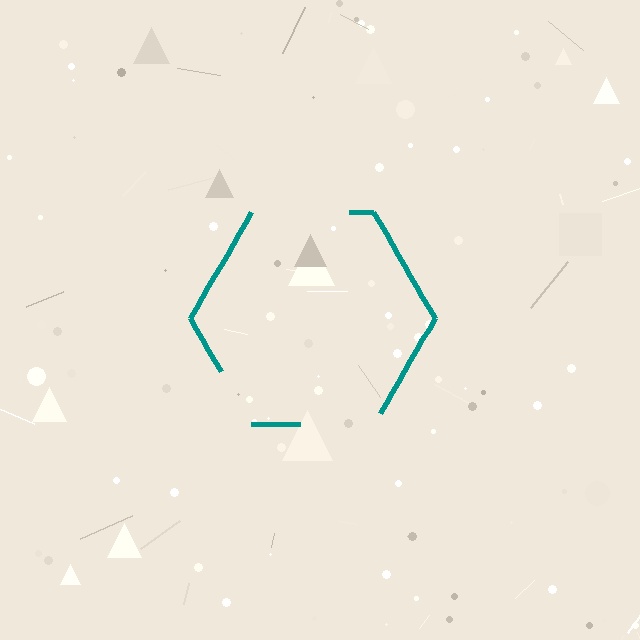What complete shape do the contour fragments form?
The contour fragments form a hexagon.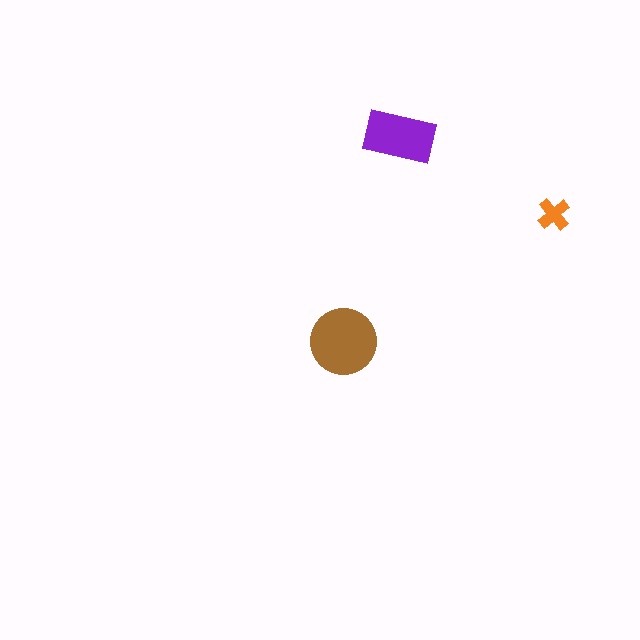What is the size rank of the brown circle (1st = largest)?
1st.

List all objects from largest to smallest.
The brown circle, the purple rectangle, the orange cross.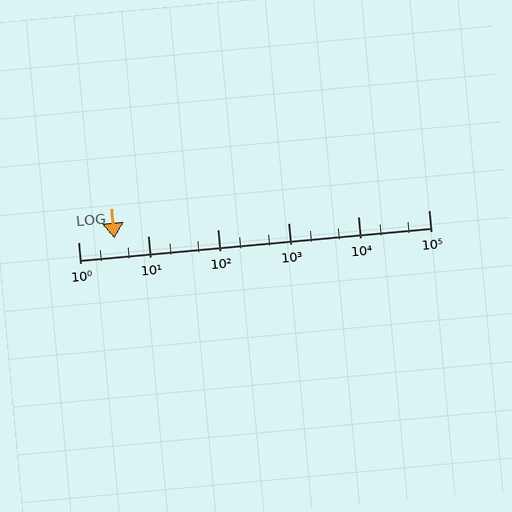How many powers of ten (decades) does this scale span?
The scale spans 5 decades, from 1 to 100000.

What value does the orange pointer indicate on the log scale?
The pointer indicates approximately 3.3.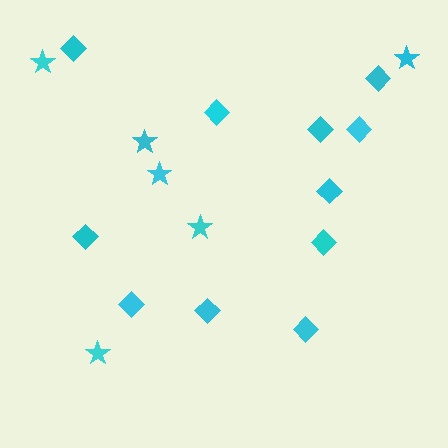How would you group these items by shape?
There are 2 groups: one group of diamonds (11) and one group of stars (6).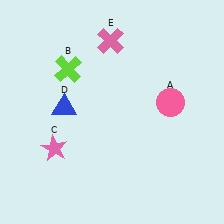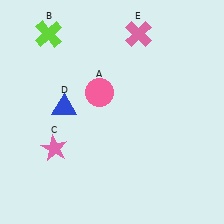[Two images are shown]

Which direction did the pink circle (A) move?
The pink circle (A) moved left.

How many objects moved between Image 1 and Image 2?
3 objects moved between the two images.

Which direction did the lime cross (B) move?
The lime cross (B) moved up.